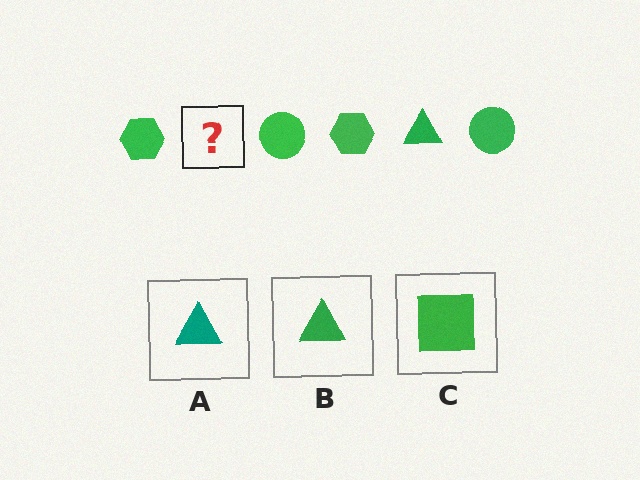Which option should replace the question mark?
Option B.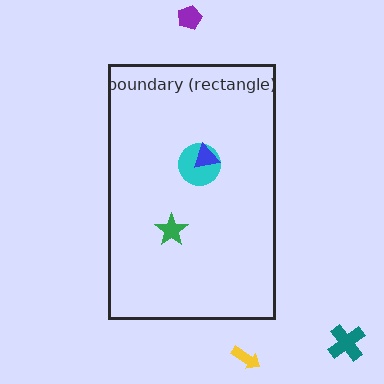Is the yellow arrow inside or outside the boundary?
Outside.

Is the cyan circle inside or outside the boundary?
Inside.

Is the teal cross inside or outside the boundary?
Outside.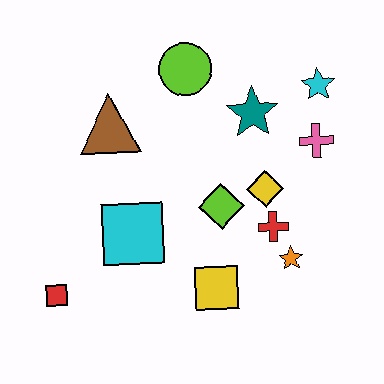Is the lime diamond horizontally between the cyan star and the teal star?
No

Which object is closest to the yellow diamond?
The red cross is closest to the yellow diamond.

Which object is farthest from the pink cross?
The red square is farthest from the pink cross.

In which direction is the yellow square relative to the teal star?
The yellow square is below the teal star.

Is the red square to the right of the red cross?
No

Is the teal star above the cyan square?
Yes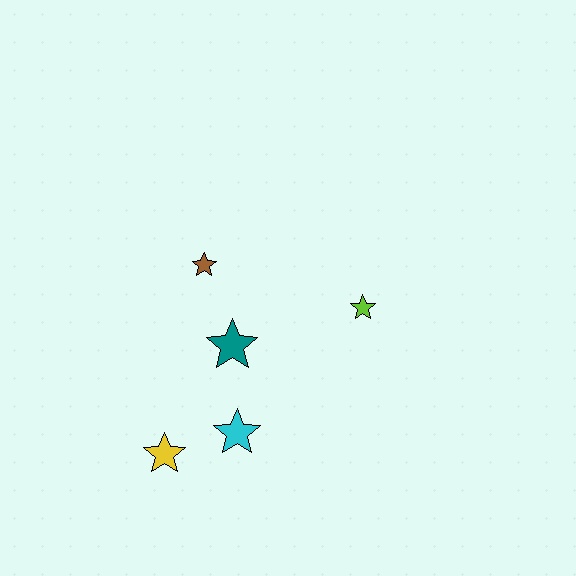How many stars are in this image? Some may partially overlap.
There are 5 stars.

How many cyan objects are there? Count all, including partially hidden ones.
There is 1 cyan object.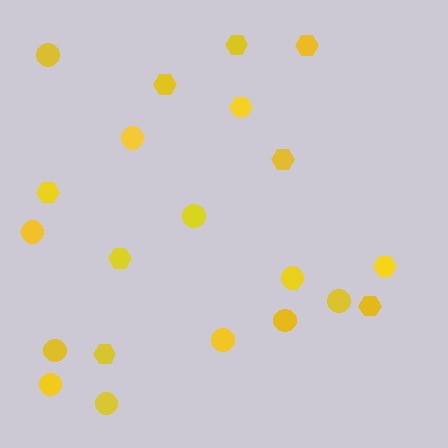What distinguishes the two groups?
There are 2 groups: one group of circles (11) and one group of hexagons (10).